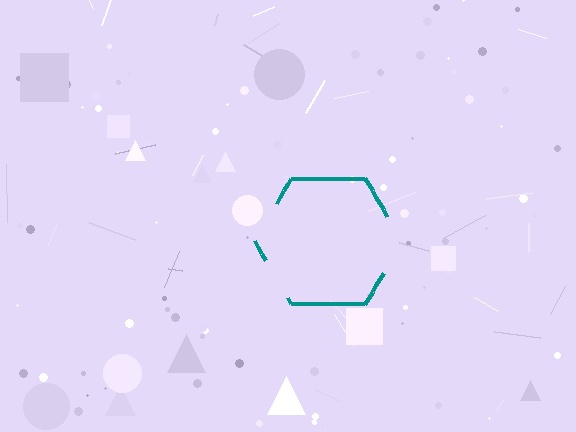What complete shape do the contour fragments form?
The contour fragments form a hexagon.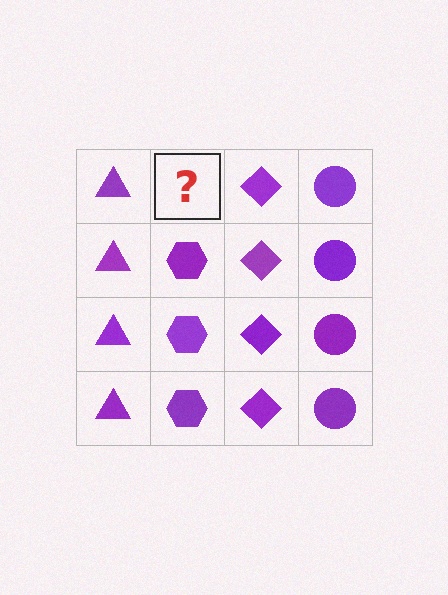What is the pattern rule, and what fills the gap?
The rule is that each column has a consistent shape. The gap should be filled with a purple hexagon.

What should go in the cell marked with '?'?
The missing cell should contain a purple hexagon.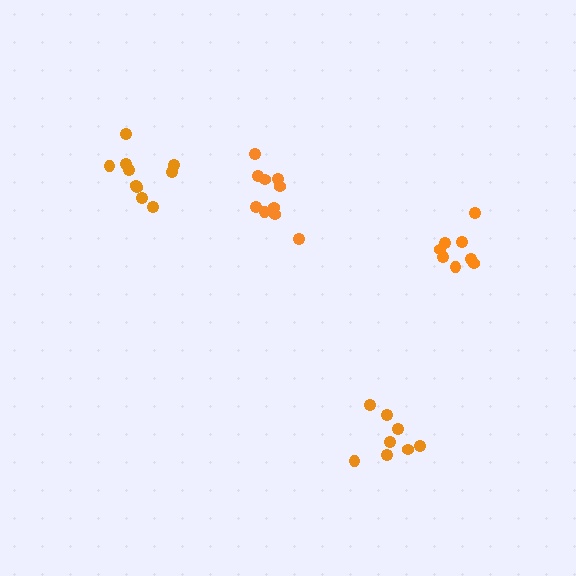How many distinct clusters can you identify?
There are 4 distinct clusters.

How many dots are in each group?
Group 1: 8 dots, Group 2: 8 dots, Group 3: 10 dots, Group 4: 10 dots (36 total).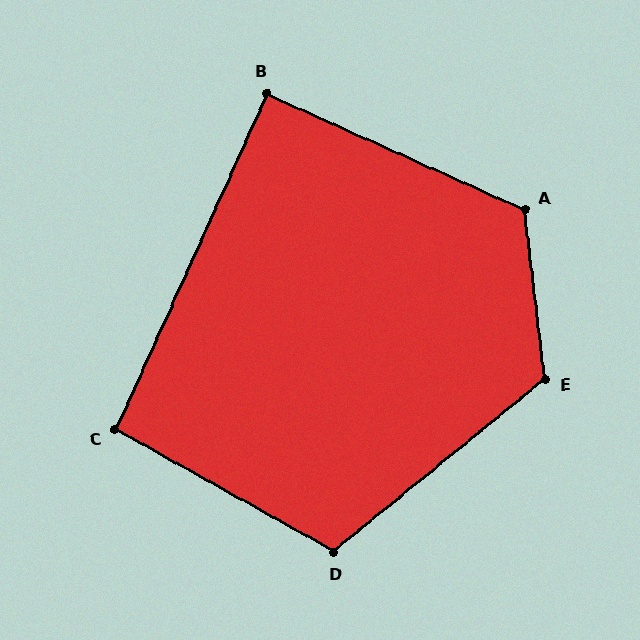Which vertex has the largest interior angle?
E, at approximately 122 degrees.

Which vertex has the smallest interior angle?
B, at approximately 90 degrees.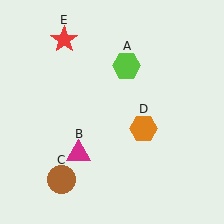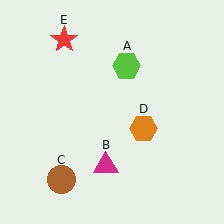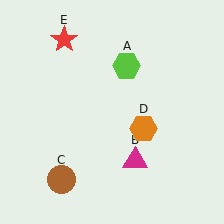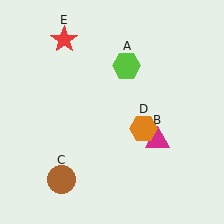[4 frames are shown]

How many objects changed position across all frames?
1 object changed position: magenta triangle (object B).